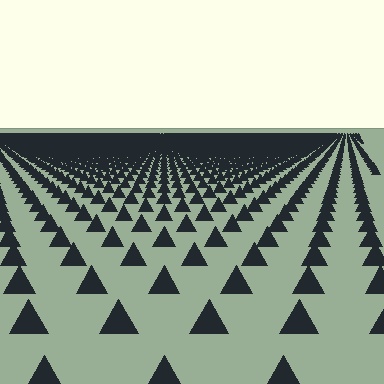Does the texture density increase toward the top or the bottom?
Density increases toward the top.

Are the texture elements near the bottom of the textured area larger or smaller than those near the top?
Larger. Near the bottom, elements are closer to the viewer and appear at a bigger on-screen size.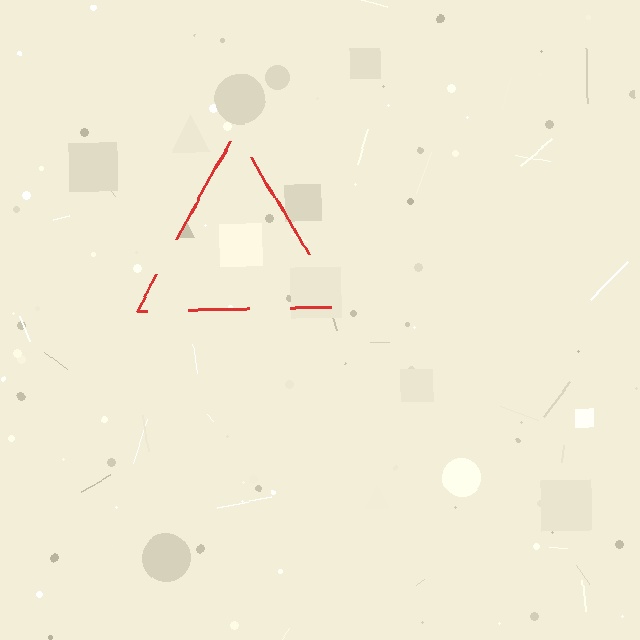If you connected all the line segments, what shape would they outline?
They would outline a triangle.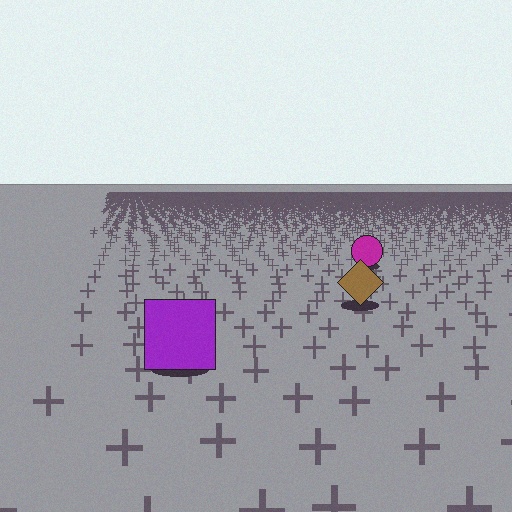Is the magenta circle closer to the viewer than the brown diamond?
No. The brown diamond is closer — you can tell from the texture gradient: the ground texture is coarser near it.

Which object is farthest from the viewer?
The magenta circle is farthest from the viewer. It appears smaller and the ground texture around it is denser.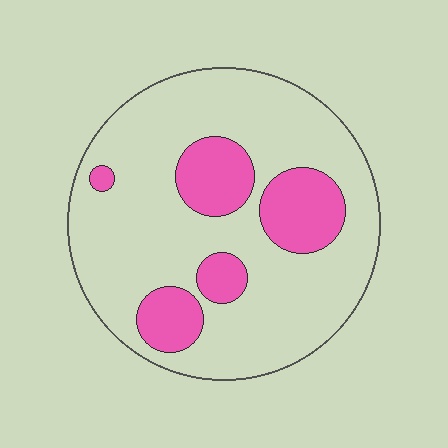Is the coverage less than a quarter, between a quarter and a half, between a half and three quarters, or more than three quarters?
Less than a quarter.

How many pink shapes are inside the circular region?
5.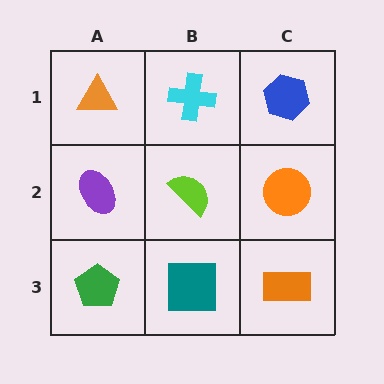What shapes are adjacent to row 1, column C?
An orange circle (row 2, column C), a cyan cross (row 1, column B).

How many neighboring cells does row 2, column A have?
3.